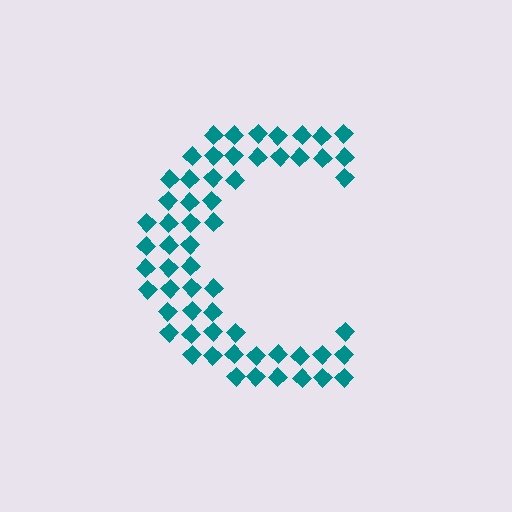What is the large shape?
The large shape is the letter C.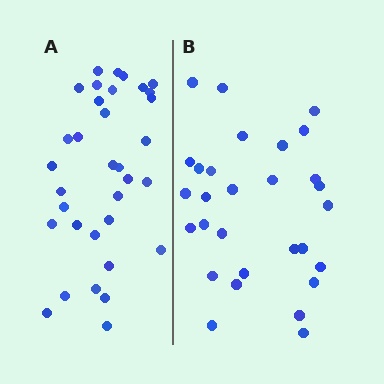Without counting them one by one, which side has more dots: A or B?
Region A (the left region) has more dots.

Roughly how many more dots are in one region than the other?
Region A has about 5 more dots than region B.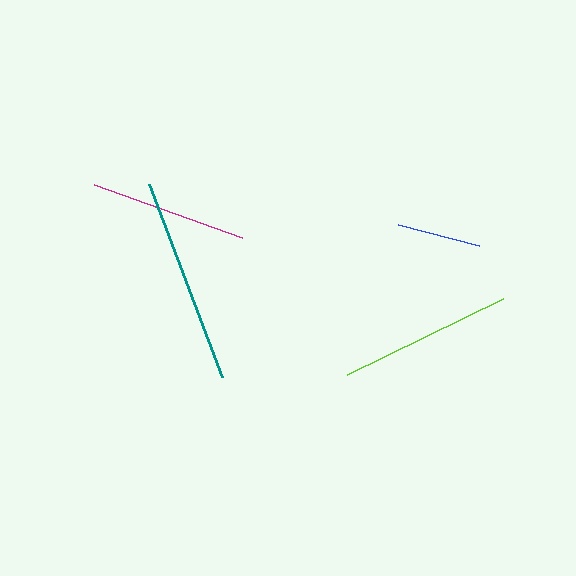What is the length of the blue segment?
The blue segment is approximately 84 pixels long.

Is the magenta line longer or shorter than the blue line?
The magenta line is longer than the blue line.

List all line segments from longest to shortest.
From longest to shortest: teal, lime, magenta, blue.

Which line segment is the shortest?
The blue line is the shortest at approximately 84 pixels.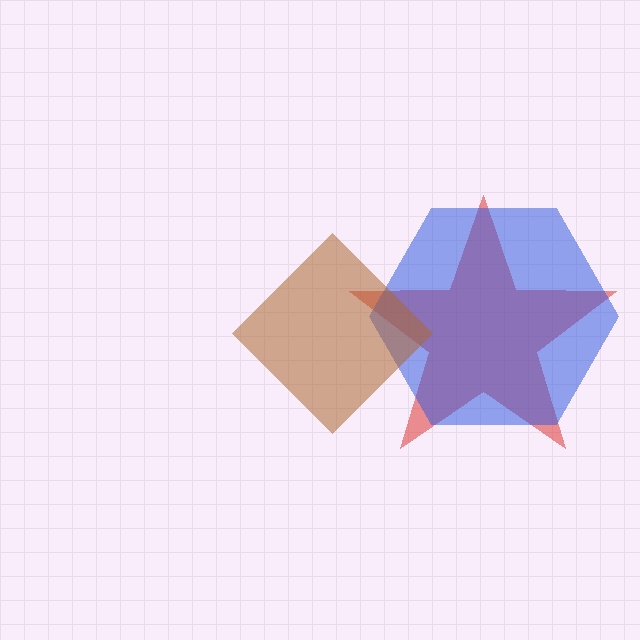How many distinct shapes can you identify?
There are 3 distinct shapes: a red star, a blue hexagon, a brown diamond.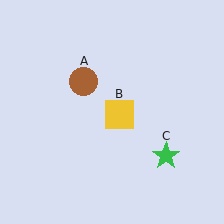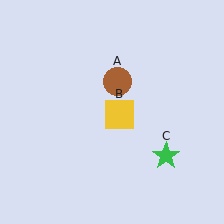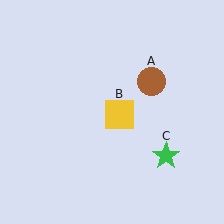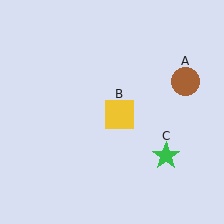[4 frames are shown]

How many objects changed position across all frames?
1 object changed position: brown circle (object A).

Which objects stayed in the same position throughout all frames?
Yellow square (object B) and green star (object C) remained stationary.